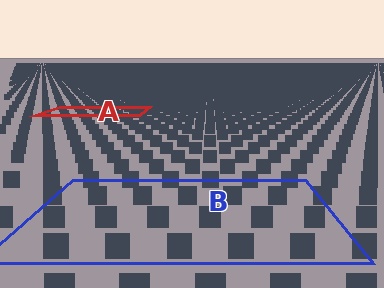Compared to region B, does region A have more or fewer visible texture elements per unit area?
Region A has more texture elements per unit area — they are packed more densely because it is farther away.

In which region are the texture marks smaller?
The texture marks are smaller in region A, because it is farther away.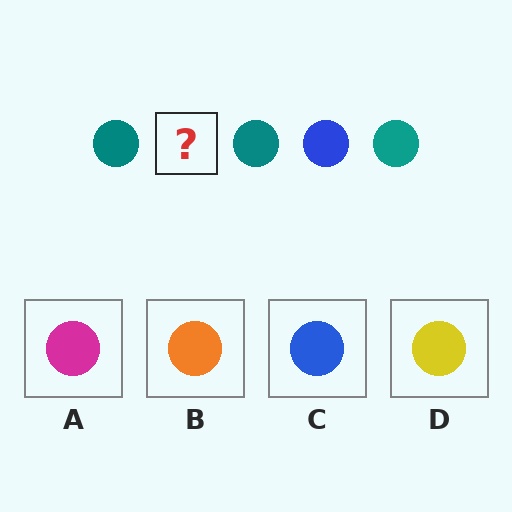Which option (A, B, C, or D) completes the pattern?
C.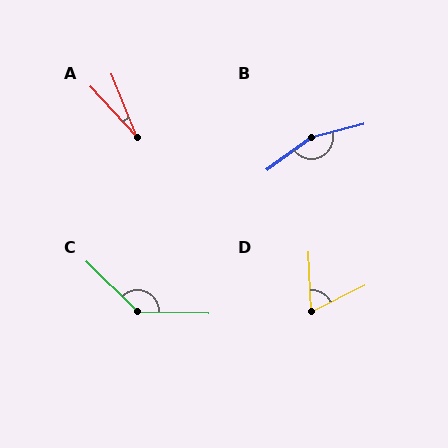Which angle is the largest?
B, at approximately 159 degrees.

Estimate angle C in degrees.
Approximately 137 degrees.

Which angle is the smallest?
A, at approximately 20 degrees.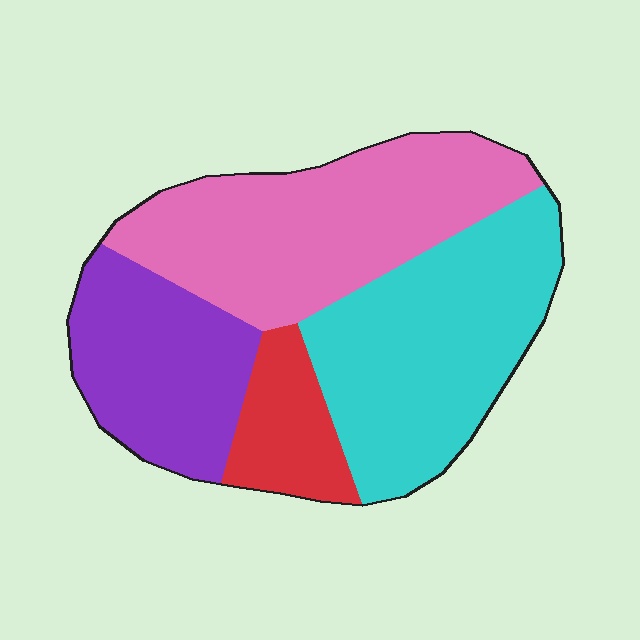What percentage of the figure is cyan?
Cyan takes up between a quarter and a half of the figure.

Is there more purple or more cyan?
Cyan.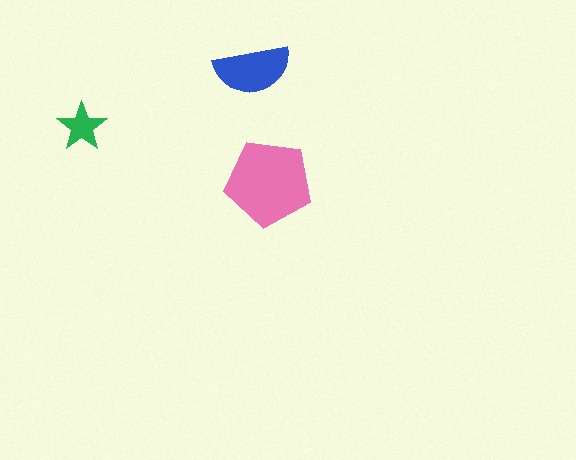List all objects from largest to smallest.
The pink pentagon, the blue semicircle, the green star.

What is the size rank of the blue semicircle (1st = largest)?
2nd.